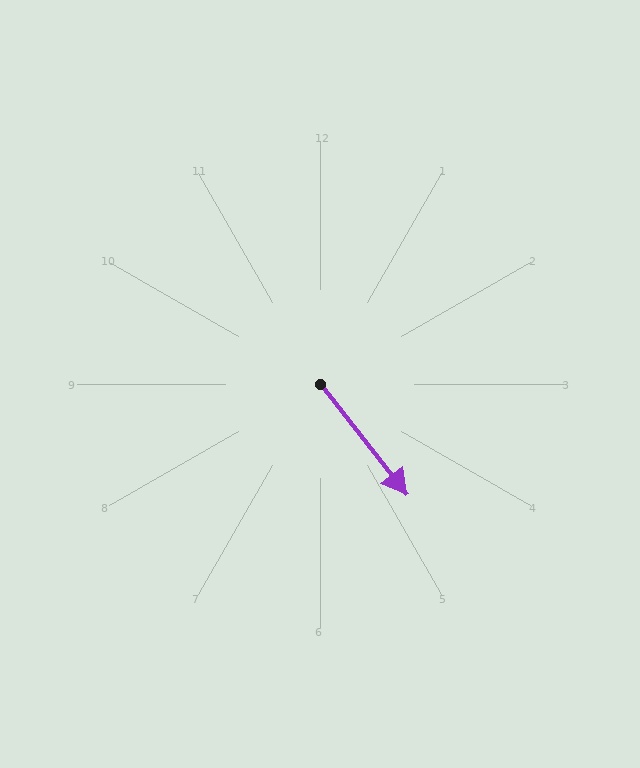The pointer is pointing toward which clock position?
Roughly 5 o'clock.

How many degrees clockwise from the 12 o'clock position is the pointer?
Approximately 142 degrees.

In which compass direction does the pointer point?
Southeast.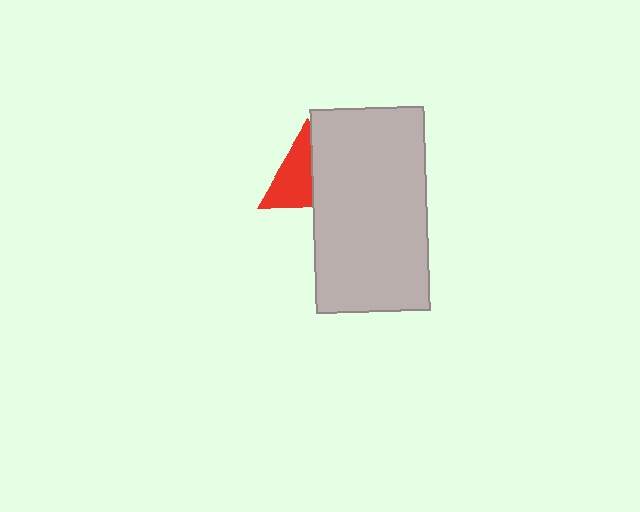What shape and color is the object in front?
The object in front is a light gray rectangle.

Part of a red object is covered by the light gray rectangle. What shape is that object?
It is a triangle.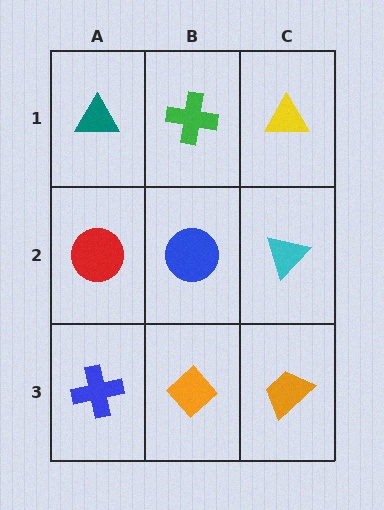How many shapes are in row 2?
3 shapes.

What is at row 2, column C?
A cyan triangle.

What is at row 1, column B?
A green cross.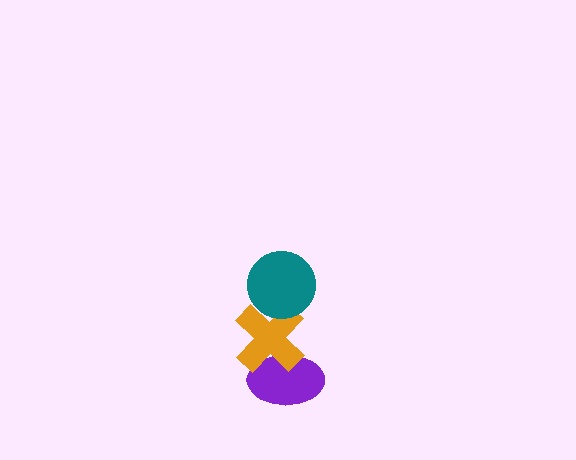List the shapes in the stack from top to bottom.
From top to bottom: the teal circle, the orange cross, the purple ellipse.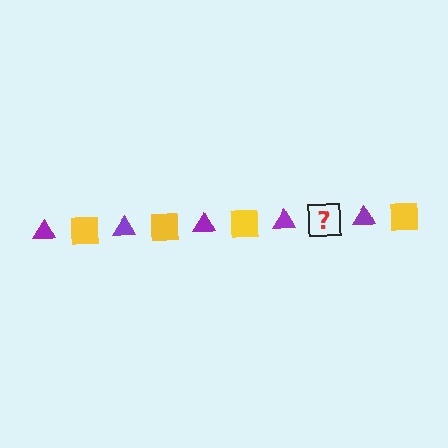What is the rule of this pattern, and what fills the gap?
The rule is that the pattern alternates between purple triangle and yellow square. The gap should be filled with a yellow square.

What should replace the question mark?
The question mark should be replaced with a yellow square.